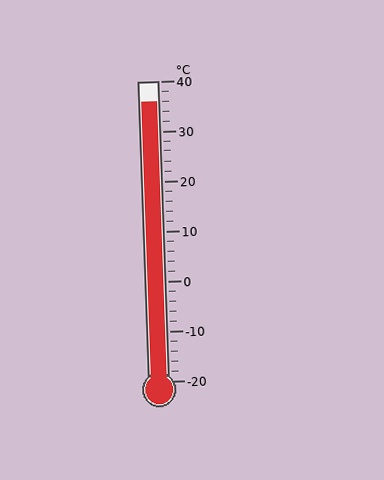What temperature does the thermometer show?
The thermometer shows approximately 36°C.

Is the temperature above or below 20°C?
The temperature is above 20°C.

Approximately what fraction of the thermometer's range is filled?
The thermometer is filled to approximately 95% of its range.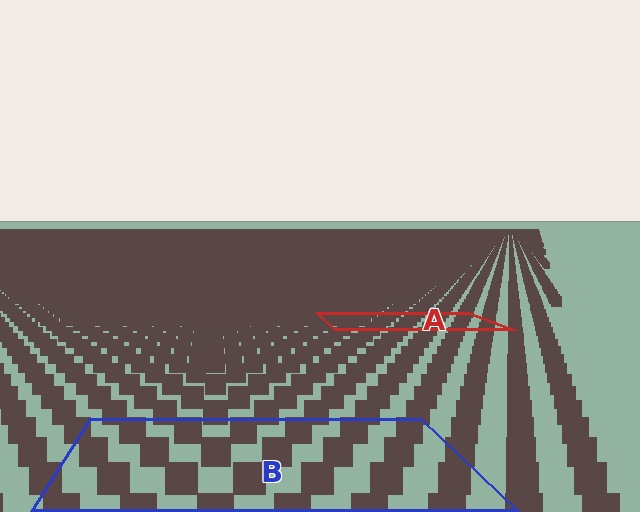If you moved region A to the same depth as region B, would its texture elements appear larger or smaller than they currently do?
They would appear larger. At a closer depth, the same texture elements are projected at a bigger on-screen size.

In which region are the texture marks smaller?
The texture marks are smaller in region A, because it is farther away.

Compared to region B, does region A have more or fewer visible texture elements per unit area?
Region A has more texture elements per unit area — they are packed more densely because it is farther away.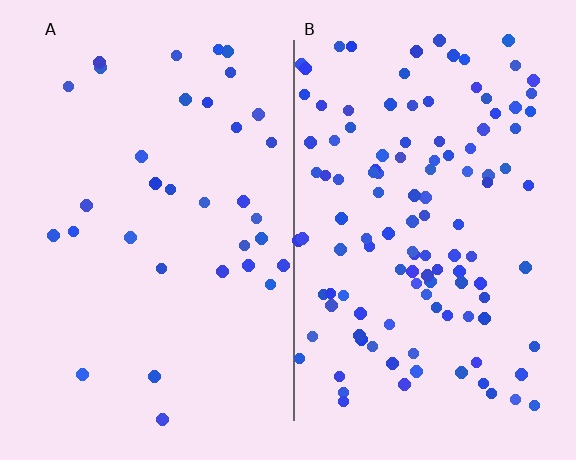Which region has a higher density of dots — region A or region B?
B (the right).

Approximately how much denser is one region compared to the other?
Approximately 3.5× — region B over region A.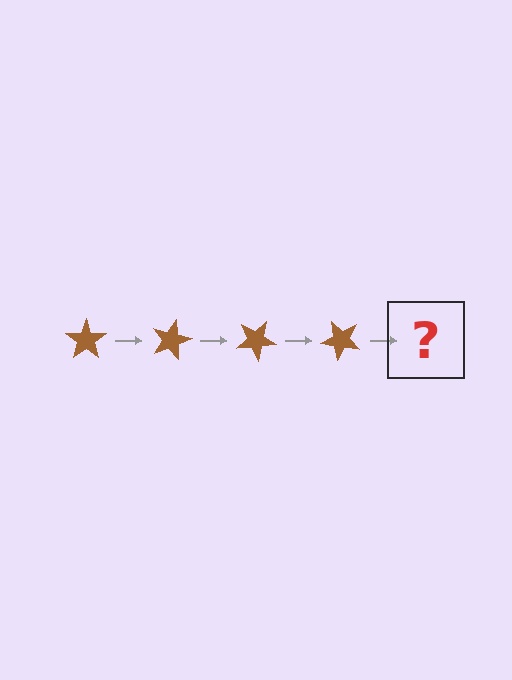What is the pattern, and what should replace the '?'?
The pattern is that the star rotates 15 degrees each step. The '?' should be a brown star rotated 60 degrees.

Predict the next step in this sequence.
The next step is a brown star rotated 60 degrees.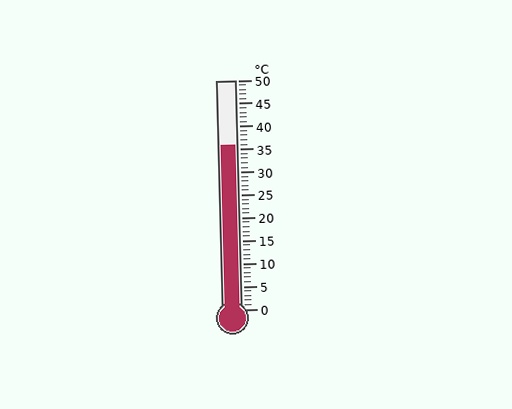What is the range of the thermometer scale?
The thermometer scale ranges from 0°C to 50°C.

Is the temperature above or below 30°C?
The temperature is above 30°C.